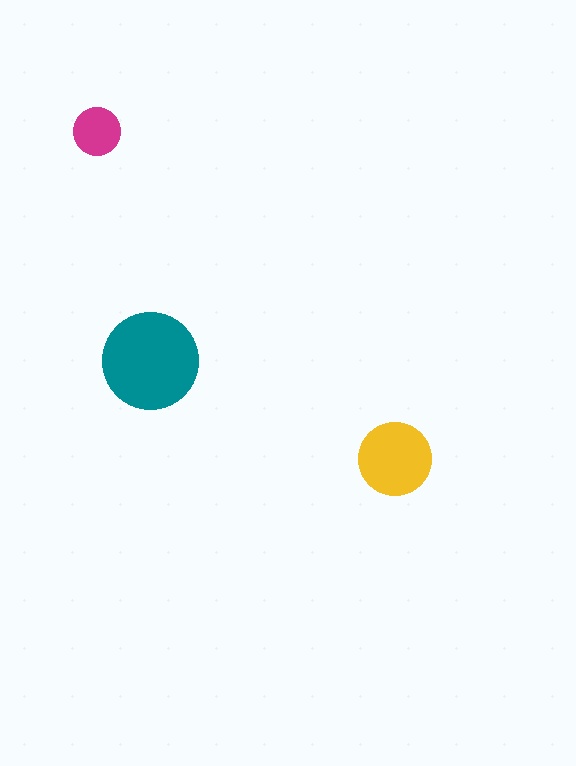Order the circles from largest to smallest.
the teal one, the yellow one, the magenta one.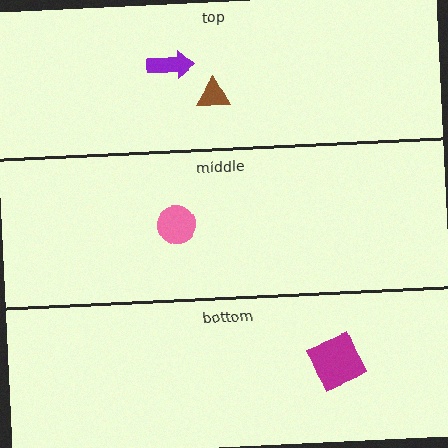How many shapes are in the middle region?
1.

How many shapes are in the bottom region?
1.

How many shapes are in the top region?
2.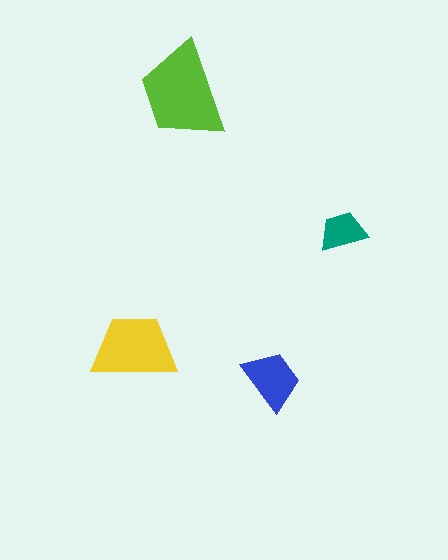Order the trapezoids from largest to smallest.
the lime one, the yellow one, the blue one, the teal one.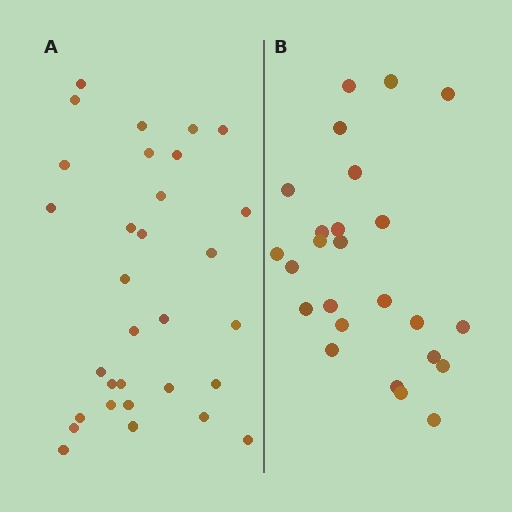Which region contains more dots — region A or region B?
Region A (the left region) has more dots.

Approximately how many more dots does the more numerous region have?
Region A has about 6 more dots than region B.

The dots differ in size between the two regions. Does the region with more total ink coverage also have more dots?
No. Region B has more total ink coverage because its dots are larger, but region A actually contains more individual dots. Total area can be misleading — the number of items is what matters here.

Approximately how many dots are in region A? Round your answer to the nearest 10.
About 30 dots. (The exact count is 31, which rounds to 30.)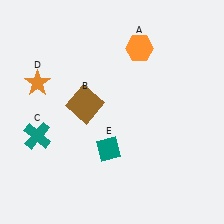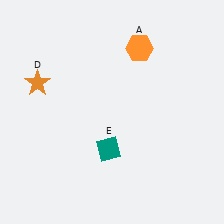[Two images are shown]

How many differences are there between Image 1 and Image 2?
There are 2 differences between the two images.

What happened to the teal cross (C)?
The teal cross (C) was removed in Image 2. It was in the bottom-left area of Image 1.